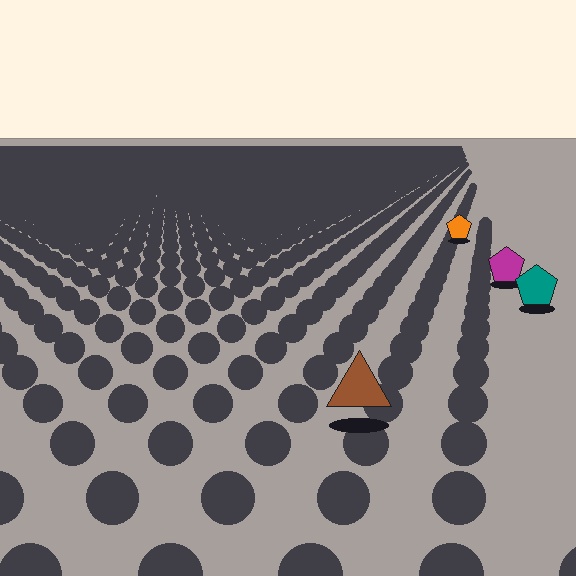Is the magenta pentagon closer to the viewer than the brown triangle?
No. The brown triangle is closer — you can tell from the texture gradient: the ground texture is coarser near it.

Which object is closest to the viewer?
The brown triangle is closest. The texture marks near it are larger and more spread out.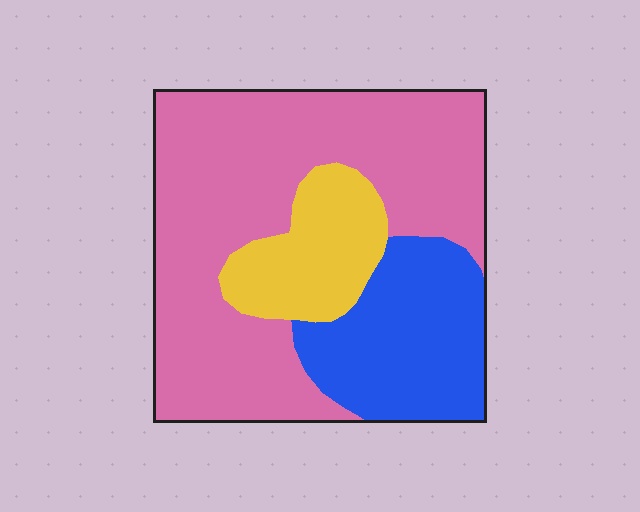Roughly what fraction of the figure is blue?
Blue covers 24% of the figure.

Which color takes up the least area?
Yellow, at roughly 15%.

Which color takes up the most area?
Pink, at roughly 60%.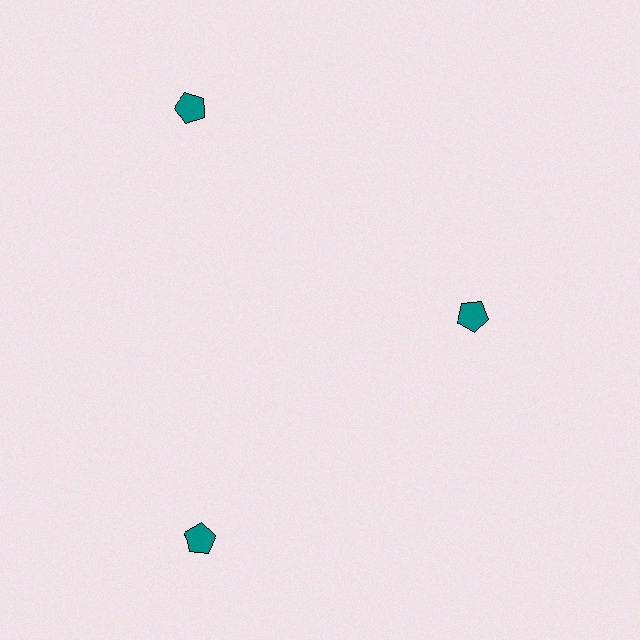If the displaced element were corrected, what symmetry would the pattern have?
It would have 3-fold rotational symmetry — the pattern would map onto itself every 120 degrees.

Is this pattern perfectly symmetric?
No. The 3 teal pentagons are arranged in a ring, but one element near the 3 o'clock position is pulled inward toward the center, breaking the 3-fold rotational symmetry.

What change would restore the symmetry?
The symmetry would be restored by moving it outward, back onto the ring so that all 3 pentagons sit at equal angles and equal distance from the center.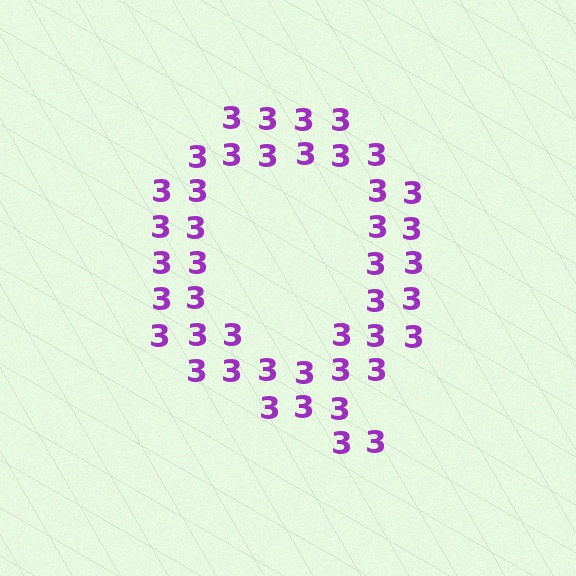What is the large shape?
The large shape is the letter Q.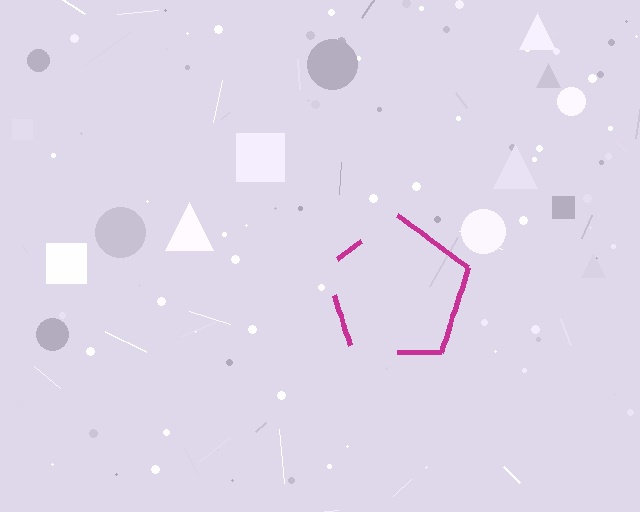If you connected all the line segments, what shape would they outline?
They would outline a pentagon.